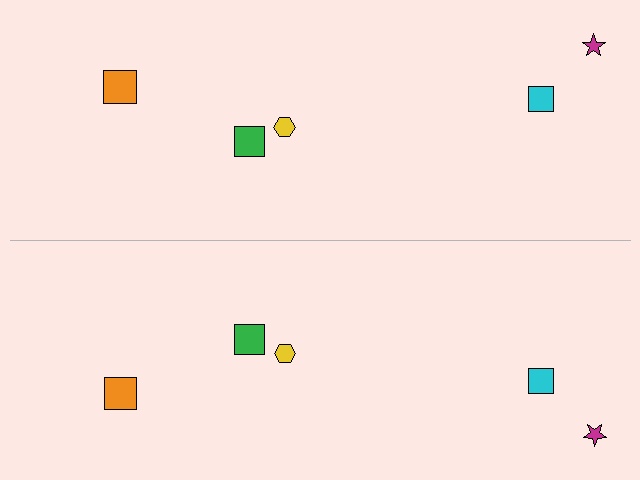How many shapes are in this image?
There are 10 shapes in this image.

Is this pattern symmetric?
Yes, this pattern has bilateral (reflection) symmetry.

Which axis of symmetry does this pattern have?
The pattern has a horizontal axis of symmetry running through the center of the image.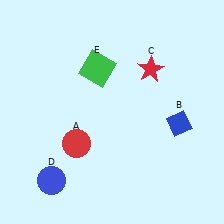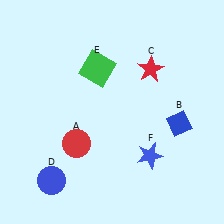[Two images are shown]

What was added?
A blue star (F) was added in Image 2.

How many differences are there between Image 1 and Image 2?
There is 1 difference between the two images.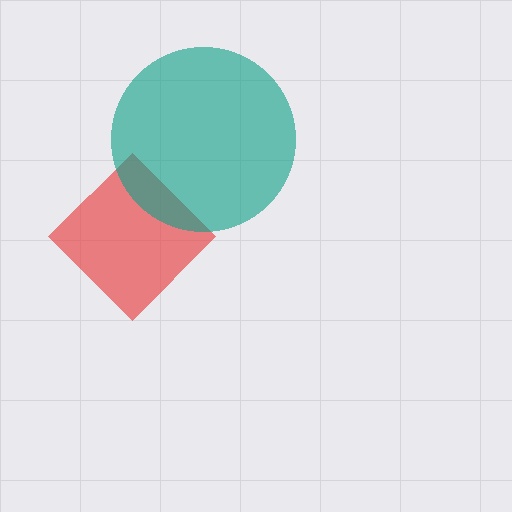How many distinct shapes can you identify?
There are 2 distinct shapes: a red diamond, a teal circle.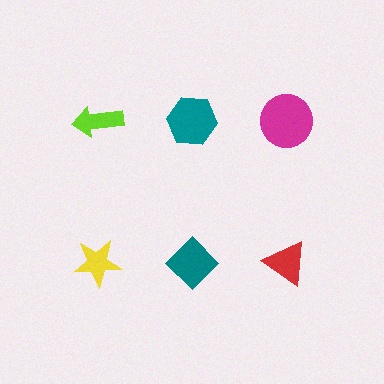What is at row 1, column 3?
A magenta circle.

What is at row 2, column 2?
A teal diamond.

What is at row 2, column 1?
A yellow star.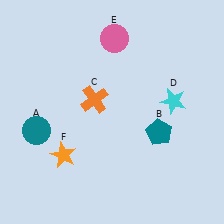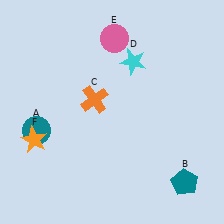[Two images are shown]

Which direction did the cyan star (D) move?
The cyan star (D) moved left.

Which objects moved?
The objects that moved are: the teal pentagon (B), the cyan star (D), the orange star (F).